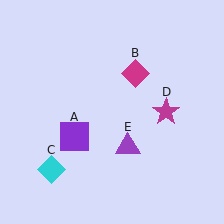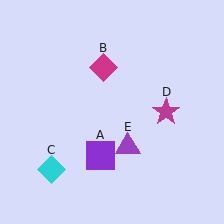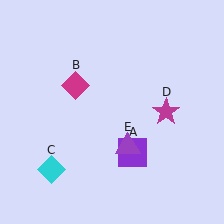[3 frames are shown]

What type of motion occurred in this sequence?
The purple square (object A), magenta diamond (object B) rotated counterclockwise around the center of the scene.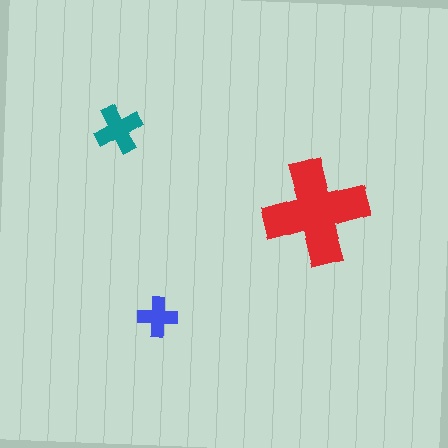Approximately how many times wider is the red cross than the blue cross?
About 2.5 times wider.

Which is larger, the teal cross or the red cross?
The red one.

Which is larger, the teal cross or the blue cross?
The teal one.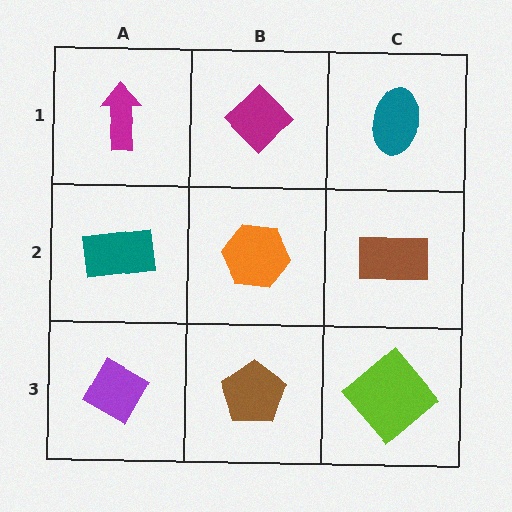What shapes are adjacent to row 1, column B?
An orange hexagon (row 2, column B), a magenta arrow (row 1, column A), a teal ellipse (row 1, column C).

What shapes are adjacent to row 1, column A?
A teal rectangle (row 2, column A), a magenta diamond (row 1, column B).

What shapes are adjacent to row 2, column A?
A magenta arrow (row 1, column A), a purple diamond (row 3, column A), an orange hexagon (row 2, column B).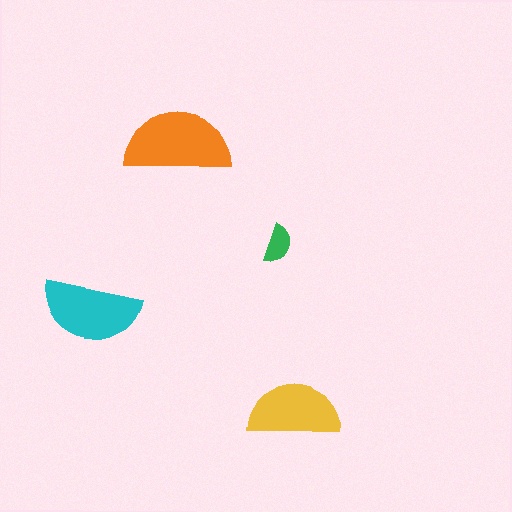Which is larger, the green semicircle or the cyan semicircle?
The cyan one.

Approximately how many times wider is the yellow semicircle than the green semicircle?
About 2.5 times wider.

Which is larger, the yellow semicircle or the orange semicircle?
The orange one.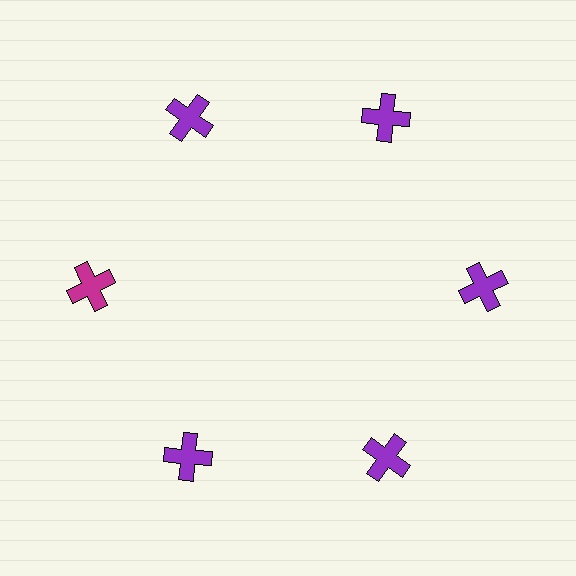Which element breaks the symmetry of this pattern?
The magenta cross at roughly the 9 o'clock position breaks the symmetry. All other shapes are purple crosses.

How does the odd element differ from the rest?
It has a different color: magenta instead of purple.